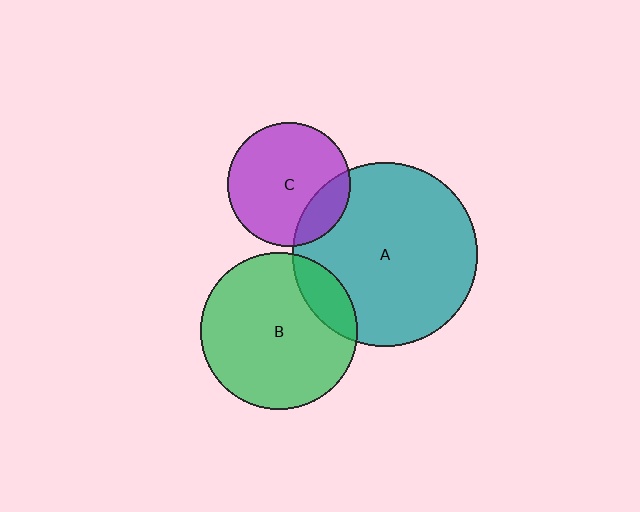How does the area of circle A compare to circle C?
Approximately 2.2 times.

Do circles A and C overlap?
Yes.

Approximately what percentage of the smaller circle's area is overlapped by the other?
Approximately 20%.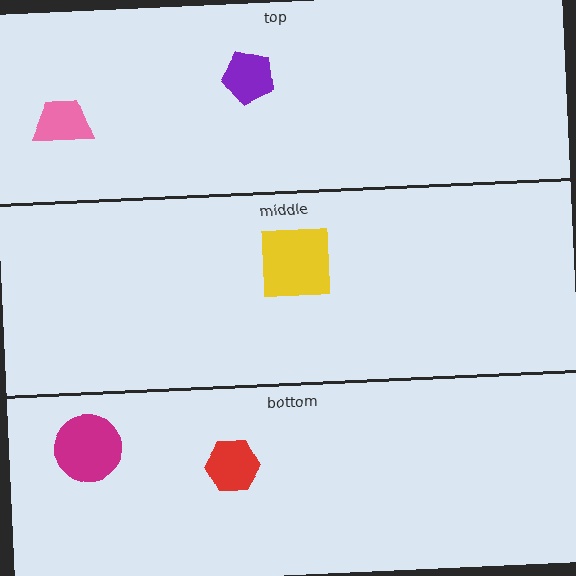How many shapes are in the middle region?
1.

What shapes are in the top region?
The purple pentagon, the pink trapezoid.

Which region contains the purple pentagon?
The top region.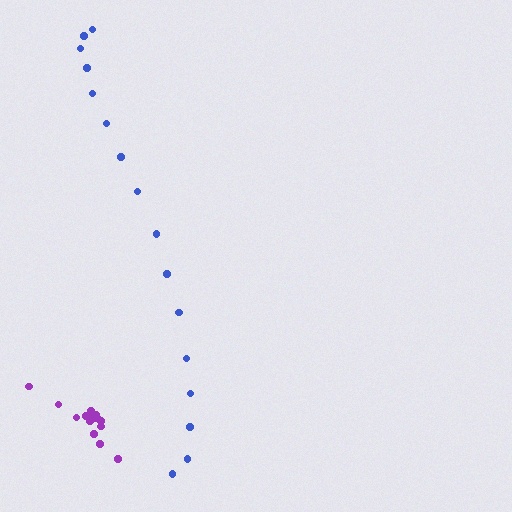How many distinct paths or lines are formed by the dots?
There are 2 distinct paths.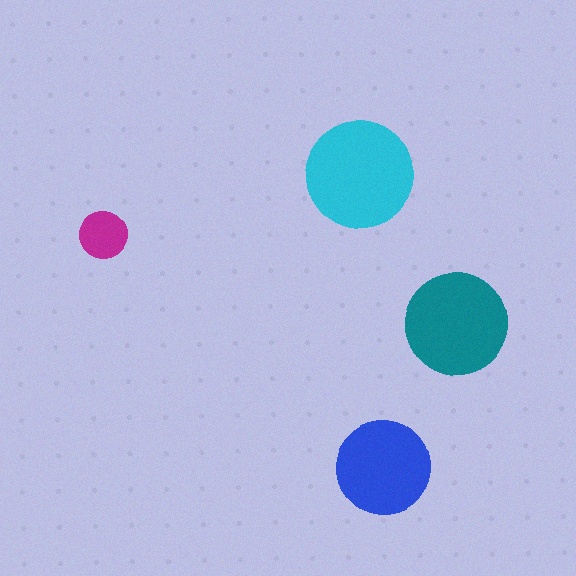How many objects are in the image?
There are 4 objects in the image.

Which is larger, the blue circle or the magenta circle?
The blue one.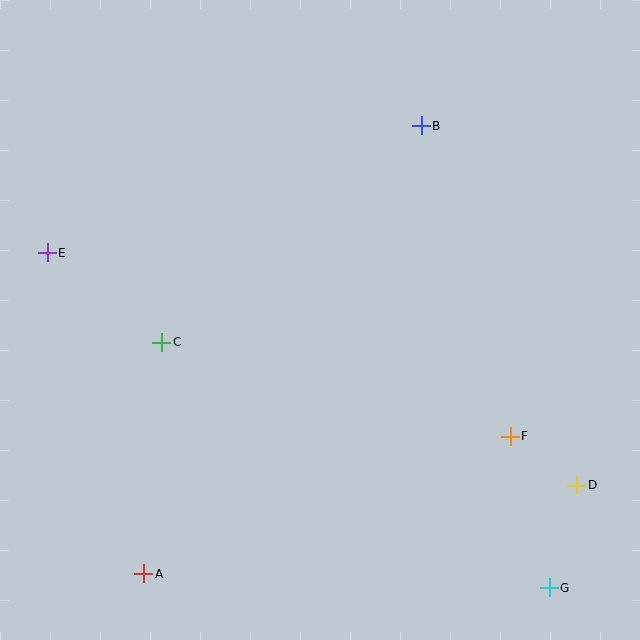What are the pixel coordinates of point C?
Point C is at (162, 343).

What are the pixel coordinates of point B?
Point B is at (421, 126).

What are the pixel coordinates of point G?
Point G is at (549, 588).